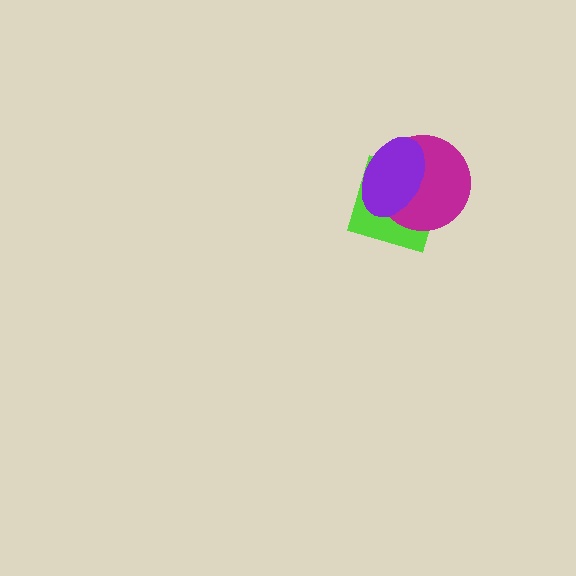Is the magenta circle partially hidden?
Yes, it is partially covered by another shape.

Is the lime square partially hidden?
Yes, it is partially covered by another shape.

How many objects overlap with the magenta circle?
2 objects overlap with the magenta circle.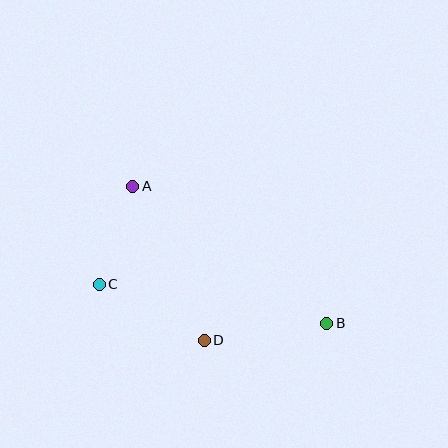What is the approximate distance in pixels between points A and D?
The distance between A and D is approximately 170 pixels.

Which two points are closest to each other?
Points A and C are closest to each other.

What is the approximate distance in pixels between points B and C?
The distance between B and C is approximately 231 pixels.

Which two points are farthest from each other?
Points A and B are farthest from each other.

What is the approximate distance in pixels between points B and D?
The distance between B and D is approximately 124 pixels.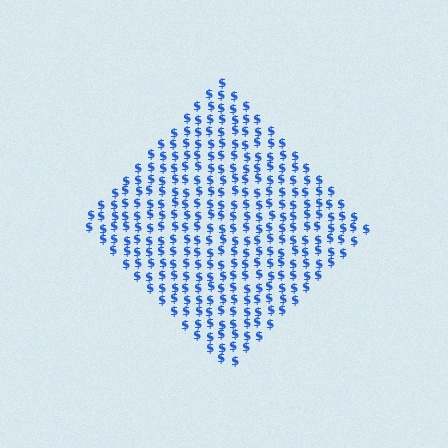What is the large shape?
The large shape is a diamond.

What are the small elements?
The small elements are dollar signs.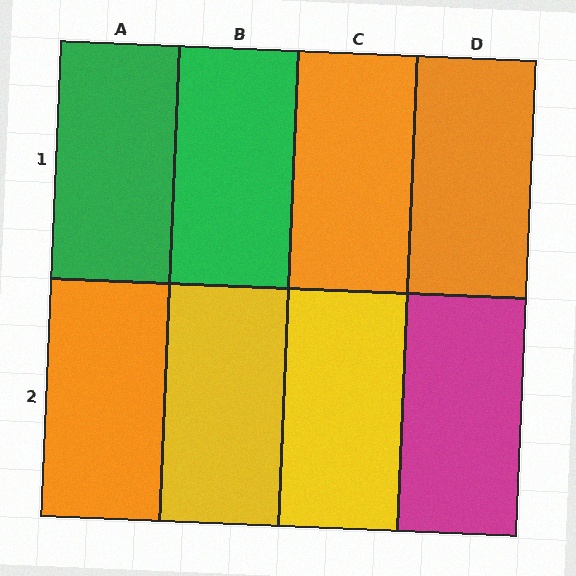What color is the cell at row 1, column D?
Orange.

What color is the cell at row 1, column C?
Orange.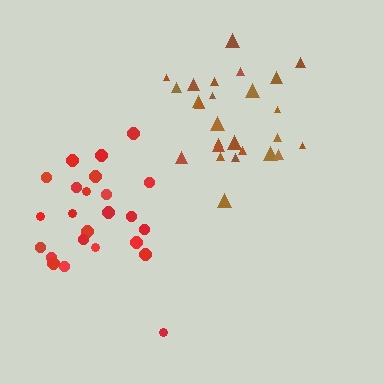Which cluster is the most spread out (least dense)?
Red.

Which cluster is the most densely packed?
Brown.